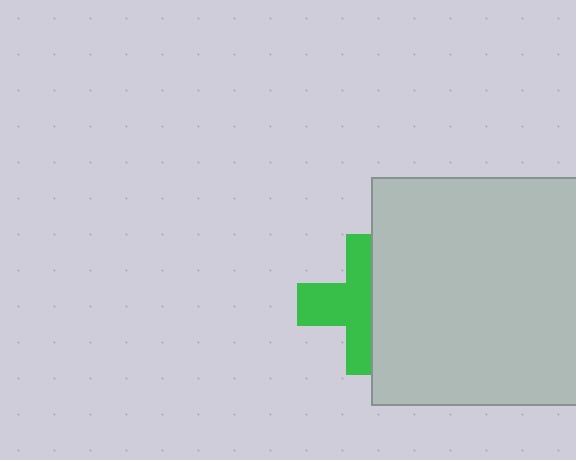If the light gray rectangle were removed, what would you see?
You would see the complete green cross.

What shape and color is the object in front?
The object in front is a light gray rectangle.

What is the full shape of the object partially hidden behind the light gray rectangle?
The partially hidden object is a green cross.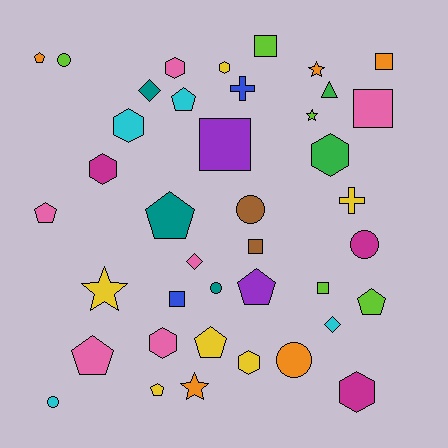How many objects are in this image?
There are 40 objects.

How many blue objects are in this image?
There are 2 blue objects.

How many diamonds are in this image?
There are 3 diamonds.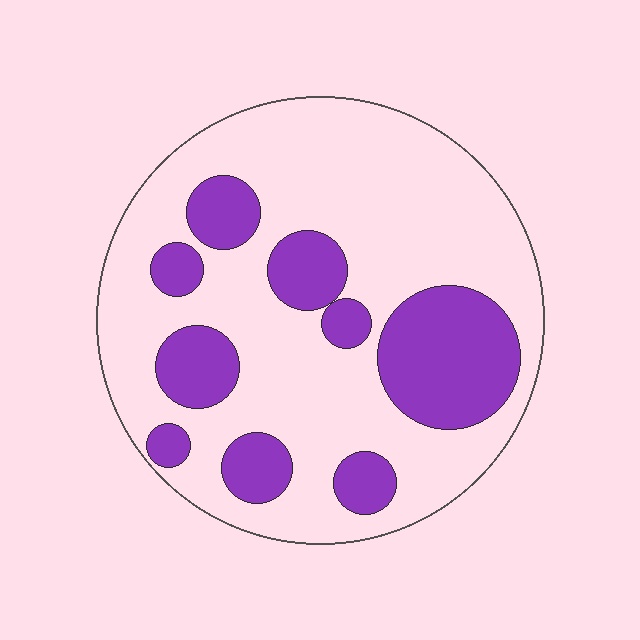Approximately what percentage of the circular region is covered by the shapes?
Approximately 30%.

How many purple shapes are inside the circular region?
9.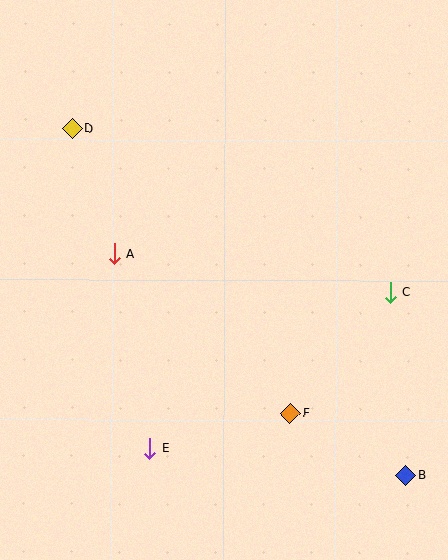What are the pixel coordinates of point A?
Point A is at (115, 253).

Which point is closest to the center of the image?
Point A at (115, 253) is closest to the center.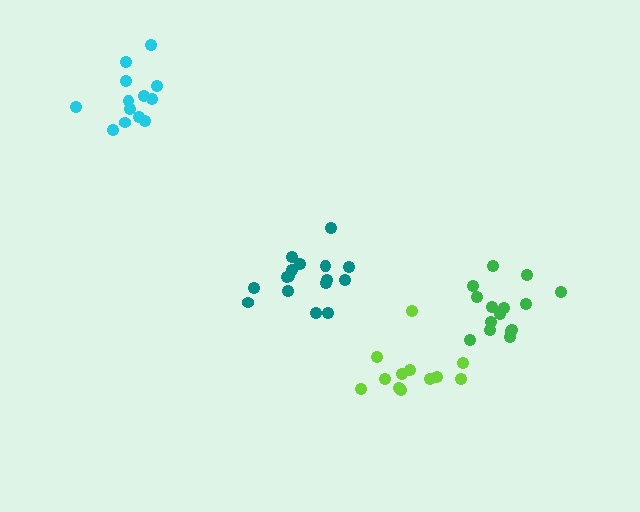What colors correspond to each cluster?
The clusters are colored: green, cyan, lime, teal.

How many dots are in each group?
Group 1: 15 dots, Group 2: 13 dots, Group 3: 12 dots, Group 4: 16 dots (56 total).